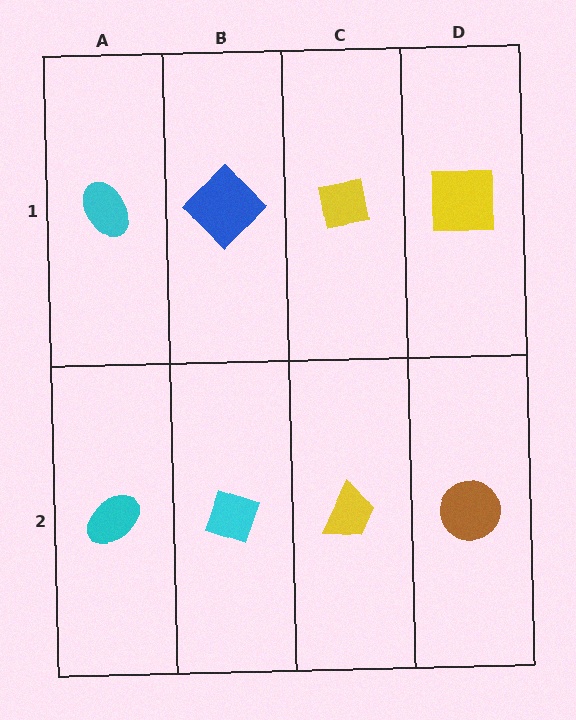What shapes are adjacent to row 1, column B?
A cyan diamond (row 2, column B), a cyan ellipse (row 1, column A), a yellow square (row 1, column C).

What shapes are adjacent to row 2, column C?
A yellow square (row 1, column C), a cyan diamond (row 2, column B), a brown circle (row 2, column D).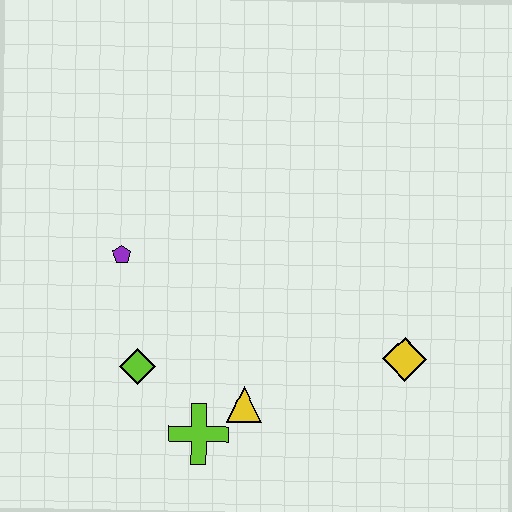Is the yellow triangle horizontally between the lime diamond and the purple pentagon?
No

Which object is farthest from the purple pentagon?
The yellow diamond is farthest from the purple pentagon.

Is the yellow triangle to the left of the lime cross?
No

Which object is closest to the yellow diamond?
The yellow triangle is closest to the yellow diamond.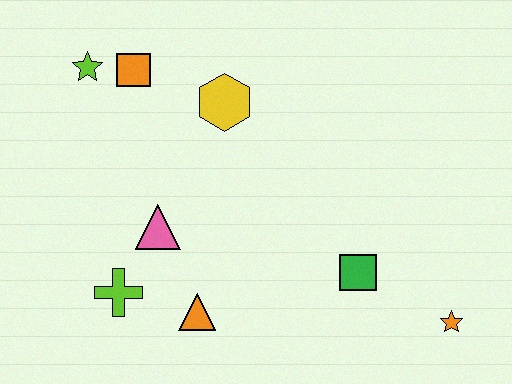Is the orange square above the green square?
Yes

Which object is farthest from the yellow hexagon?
The orange star is farthest from the yellow hexagon.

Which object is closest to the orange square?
The lime star is closest to the orange square.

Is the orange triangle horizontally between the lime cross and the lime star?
No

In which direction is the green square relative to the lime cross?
The green square is to the right of the lime cross.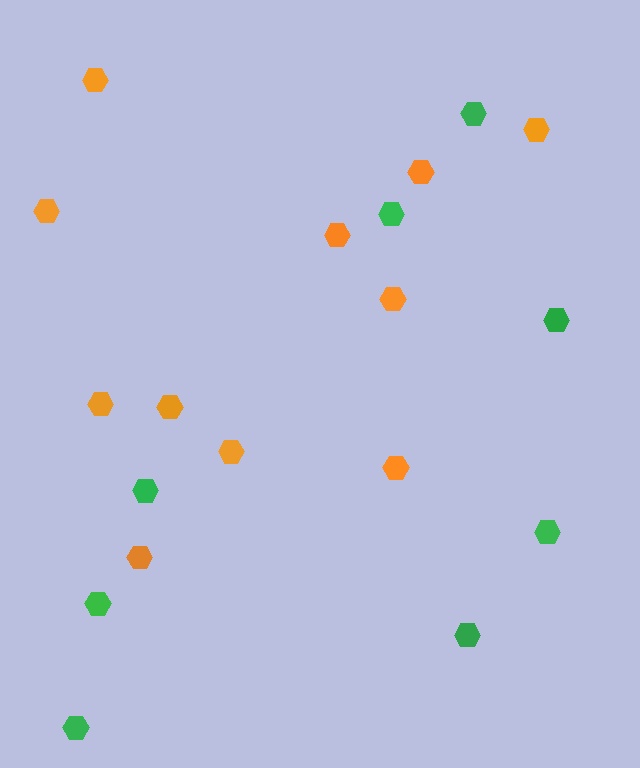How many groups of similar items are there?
There are 2 groups: one group of orange hexagons (11) and one group of green hexagons (8).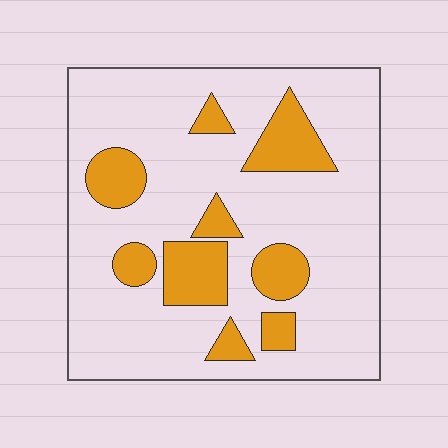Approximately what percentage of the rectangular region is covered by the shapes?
Approximately 20%.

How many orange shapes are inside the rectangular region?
9.